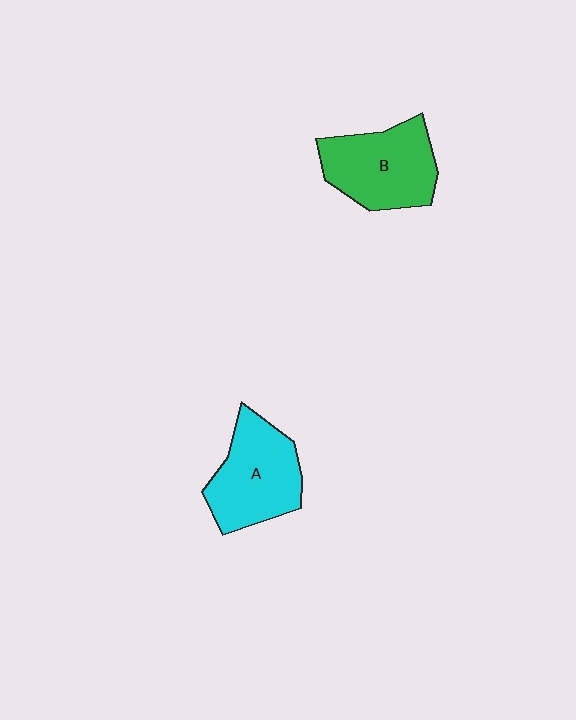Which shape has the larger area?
Shape B (green).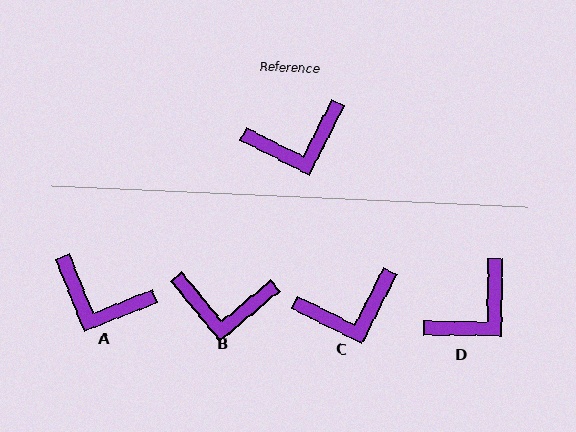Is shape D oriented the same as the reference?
No, it is off by about 26 degrees.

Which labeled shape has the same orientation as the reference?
C.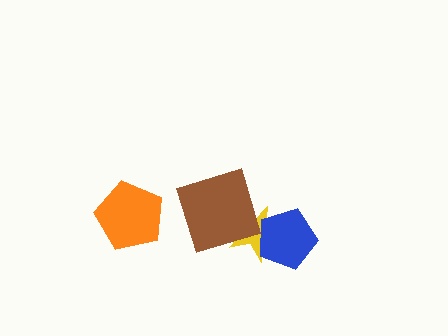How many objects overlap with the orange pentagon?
0 objects overlap with the orange pentagon.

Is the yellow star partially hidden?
Yes, it is partially covered by another shape.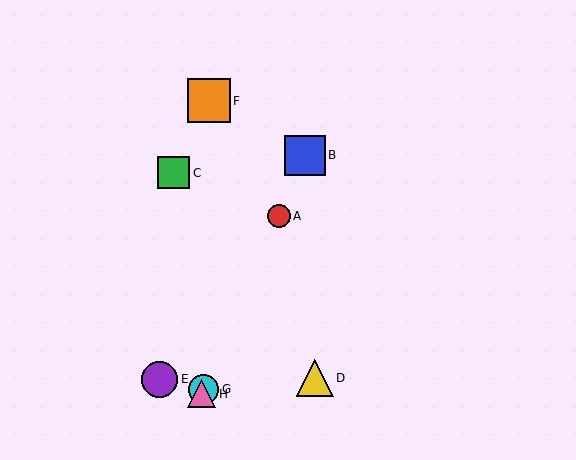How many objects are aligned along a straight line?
4 objects (A, B, G, H) are aligned along a straight line.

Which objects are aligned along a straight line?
Objects A, B, G, H are aligned along a straight line.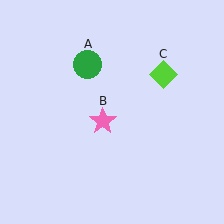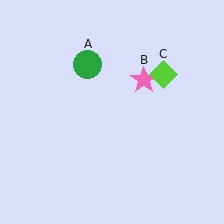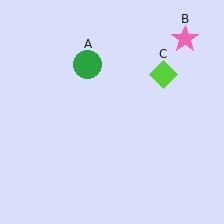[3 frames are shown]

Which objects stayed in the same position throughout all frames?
Green circle (object A) and lime diamond (object C) remained stationary.